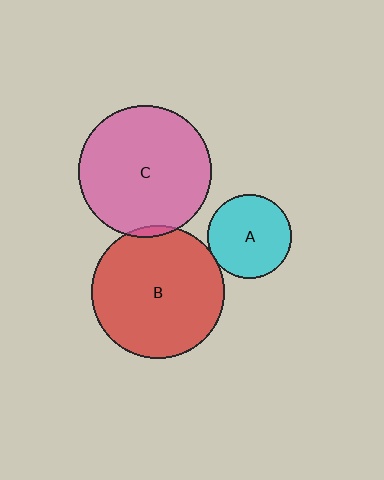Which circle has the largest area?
Circle B (red).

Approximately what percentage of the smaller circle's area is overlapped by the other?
Approximately 5%.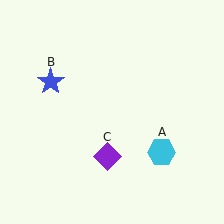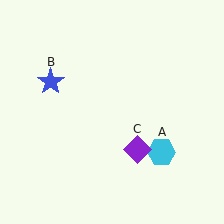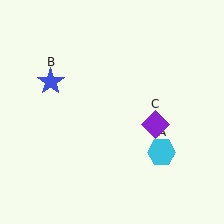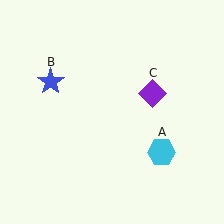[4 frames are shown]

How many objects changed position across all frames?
1 object changed position: purple diamond (object C).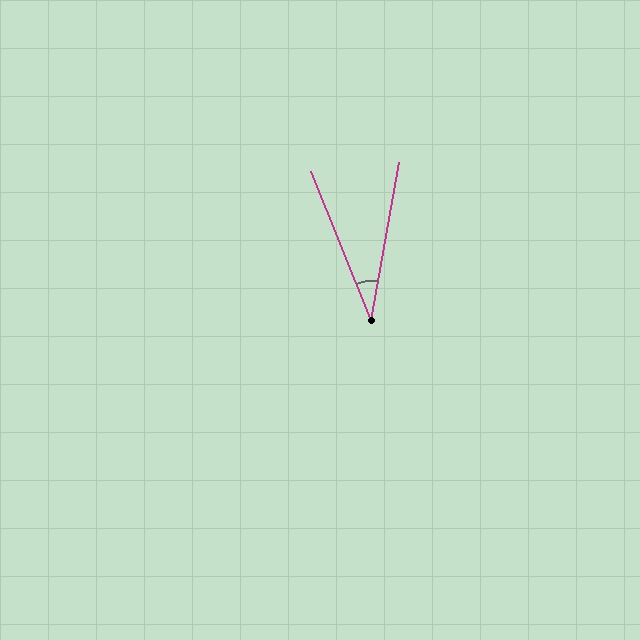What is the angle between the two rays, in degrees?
Approximately 32 degrees.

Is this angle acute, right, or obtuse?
It is acute.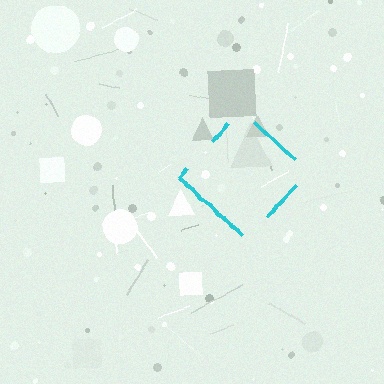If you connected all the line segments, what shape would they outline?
They would outline a diamond.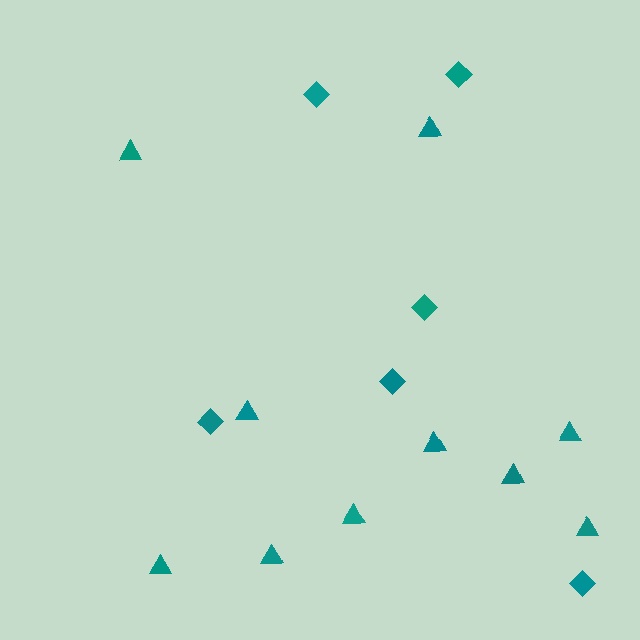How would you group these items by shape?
There are 2 groups: one group of triangles (10) and one group of diamonds (6).